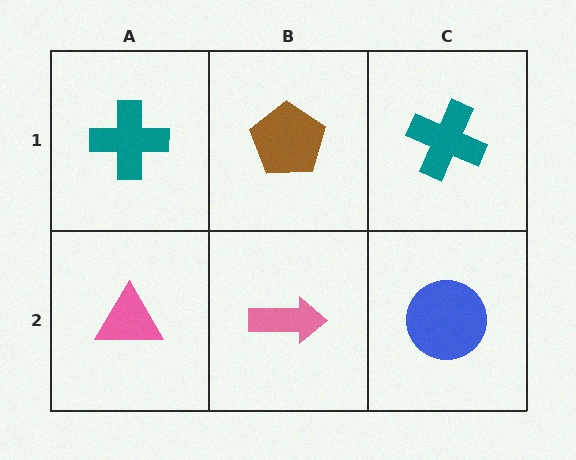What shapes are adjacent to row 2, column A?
A teal cross (row 1, column A), a pink arrow (row 2, column B).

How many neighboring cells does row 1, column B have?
3.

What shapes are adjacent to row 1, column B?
A pink arrow (row 2, column B), a teal cross (row 1, column A), a teal cross (row 1, column C).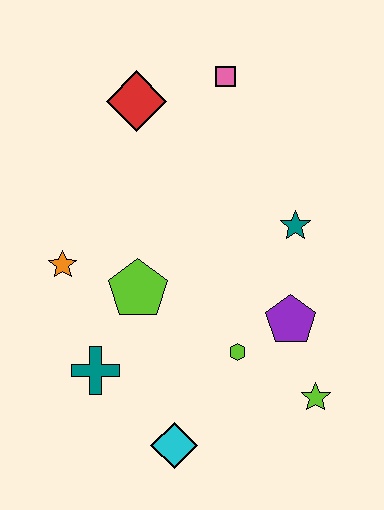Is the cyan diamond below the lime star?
Yes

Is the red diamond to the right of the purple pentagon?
No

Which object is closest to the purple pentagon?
The lime hexagon is closest to the purple pentagon.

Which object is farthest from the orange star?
The lime star is farthest from the orange star.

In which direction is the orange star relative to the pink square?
The orange star is below the pink square.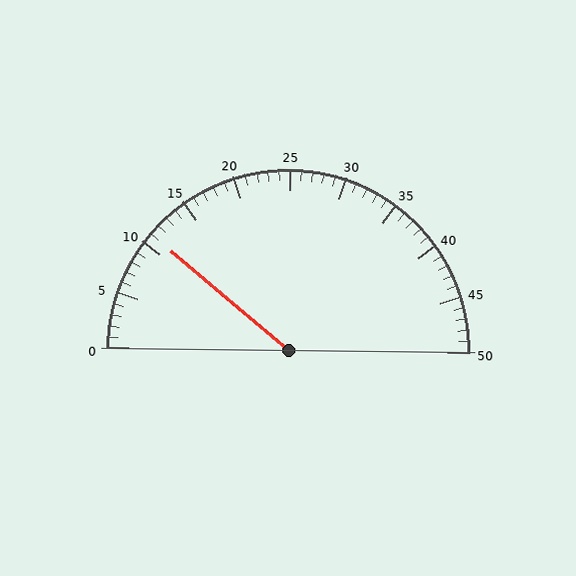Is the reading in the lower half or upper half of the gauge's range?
The reading is in the lower half of the range (0 to 50).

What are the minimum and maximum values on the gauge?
The gauge ranges from 0 to 50.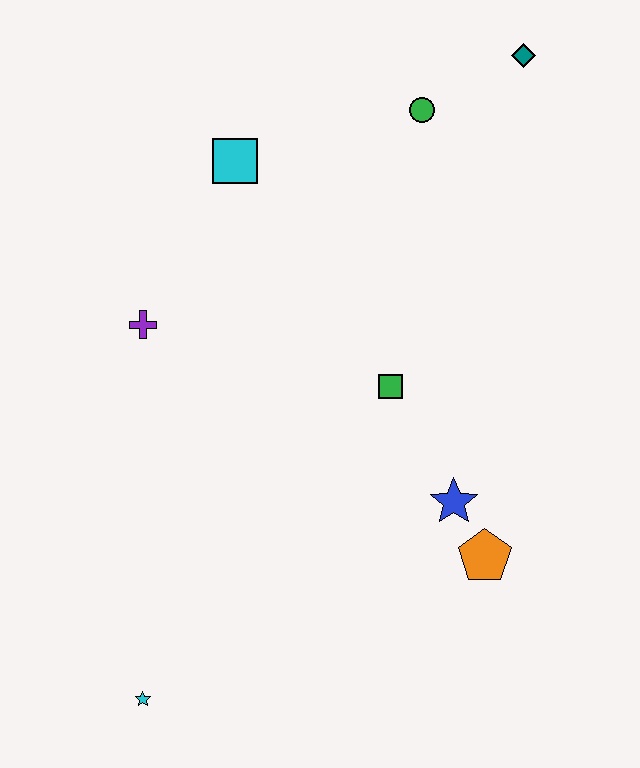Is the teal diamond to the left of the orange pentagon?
No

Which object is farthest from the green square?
The cyan star is farthest from the green square.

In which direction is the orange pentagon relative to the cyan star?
The orange pentagon is to the right of the cyan star.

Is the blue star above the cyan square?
No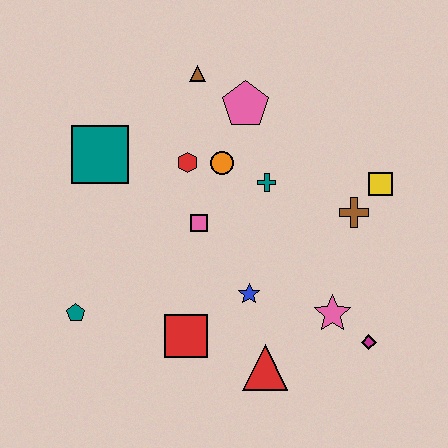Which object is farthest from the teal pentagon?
The yellow square is farthest from the teal pentagon.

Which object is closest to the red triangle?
The blue star is closest to the red triangle.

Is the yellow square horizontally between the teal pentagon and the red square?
No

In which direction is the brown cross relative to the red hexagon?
The brown cross is to the right of the red hexagon.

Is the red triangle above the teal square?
No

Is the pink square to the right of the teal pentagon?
Yes